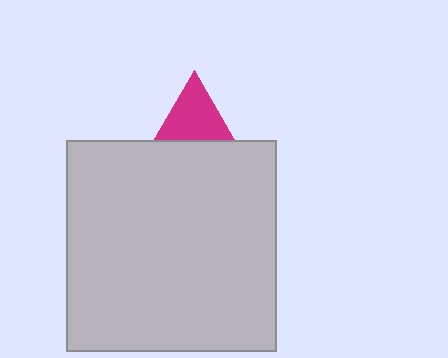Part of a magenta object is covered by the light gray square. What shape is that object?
It is a triangle.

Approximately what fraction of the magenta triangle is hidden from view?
Roughly 60% of the magenta triangle is hidden behind the light gray square.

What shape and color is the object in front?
The object in front is a light gray square.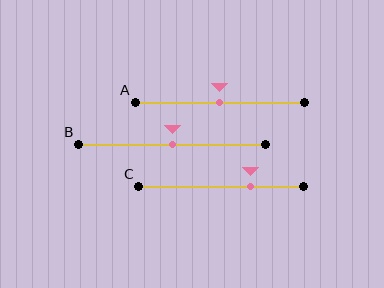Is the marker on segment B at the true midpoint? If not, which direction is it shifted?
Yes, the marker on segment B is at the true midpoint.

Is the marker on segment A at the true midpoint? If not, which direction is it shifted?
Yes, the marker on segment A is at the true midpoint.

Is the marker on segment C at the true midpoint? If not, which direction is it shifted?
No, the marker on segment C is shifted to the right by about 18% of the segment length.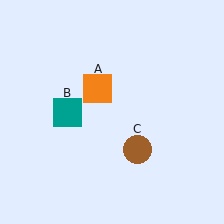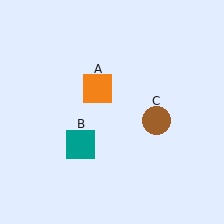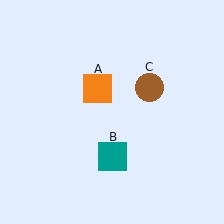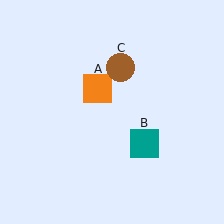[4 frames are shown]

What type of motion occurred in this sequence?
The teal square (object B), brown circle (object C) rotated counterclockwise around the center of the scene.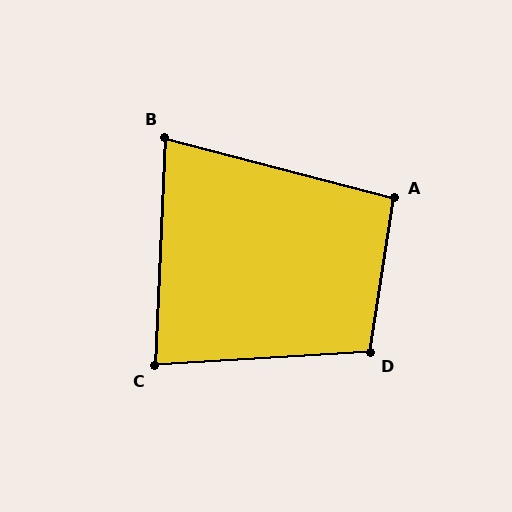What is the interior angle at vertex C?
Approximately 84 degrees (acute).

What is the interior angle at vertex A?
Approximately 96 degrees (obtuse).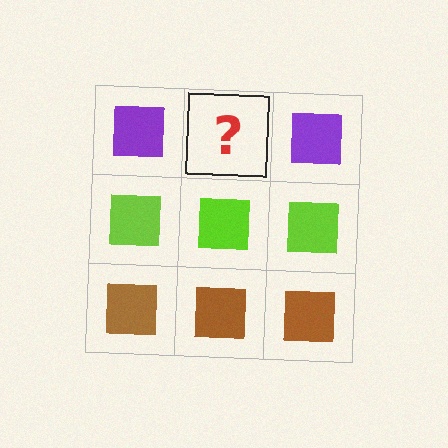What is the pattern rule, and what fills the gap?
The rule is that each row has a consistent color. The gap should be filled with a purple square.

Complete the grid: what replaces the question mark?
The question mark should be replaced with a purple square.